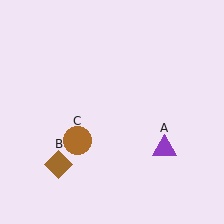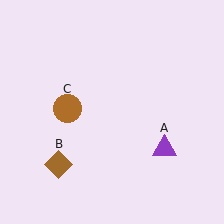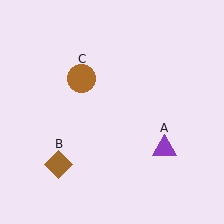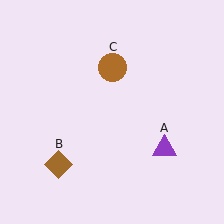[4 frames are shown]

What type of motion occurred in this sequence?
The brown circle (object C) rotated clockwise around the center of the scene.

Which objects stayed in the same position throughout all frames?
Purple triangle (object A) and brown diamond (object B) remained stationary.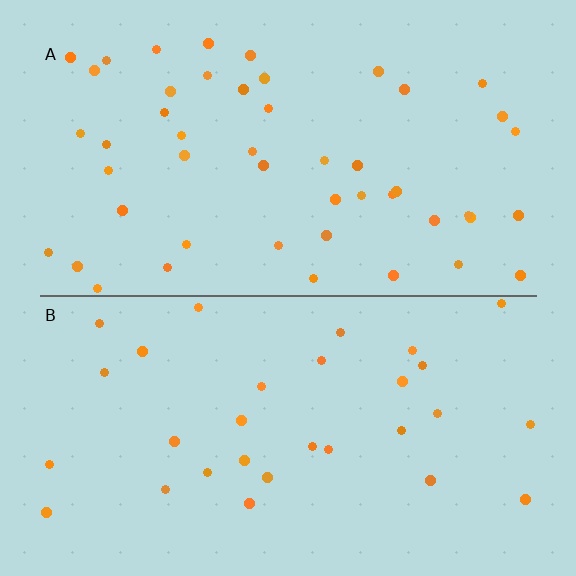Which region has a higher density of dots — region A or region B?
A (the top).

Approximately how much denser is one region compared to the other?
Approximately 1.6× — region A over region B.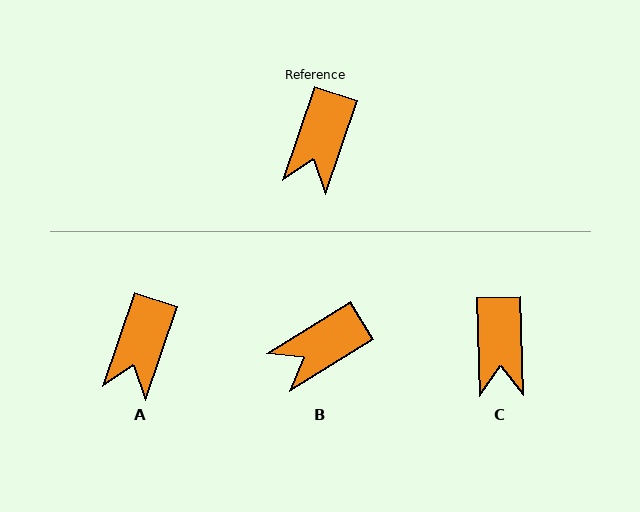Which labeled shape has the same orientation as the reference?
A.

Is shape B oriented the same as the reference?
No, it is off by about 39 degrees.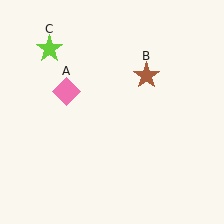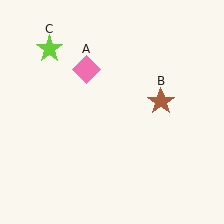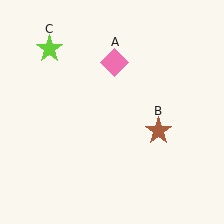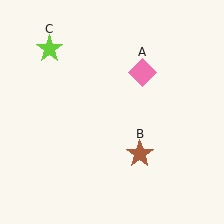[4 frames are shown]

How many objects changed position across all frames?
2 objects changed position: pink diamond (object A), brown star (object B).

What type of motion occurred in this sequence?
The pink diamond (object A), brown star (object B) rotated clockwise around the center of the scene.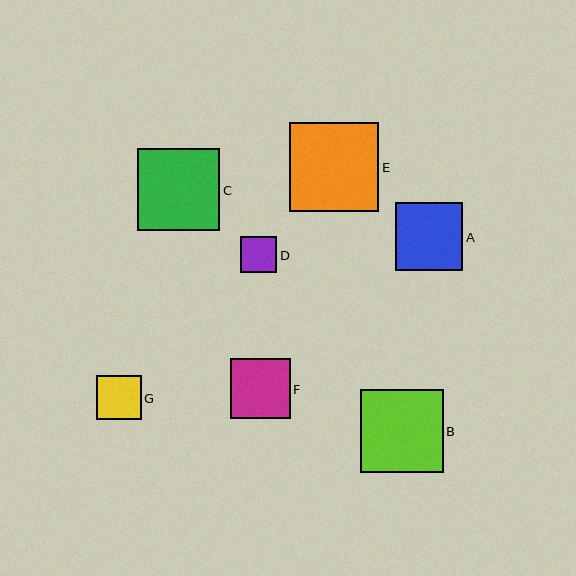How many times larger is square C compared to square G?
Square C is approximately 1.9 times the size of square G.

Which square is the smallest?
Square D is the smallest with a size of approximately 36 pixels.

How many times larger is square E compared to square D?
Square E is approximately 2.5 times the size of square D.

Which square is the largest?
Square E is the largest with a size of approximately 90 pixels.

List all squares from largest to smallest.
From largest to smallest: E, B, C, A, F, G, D.